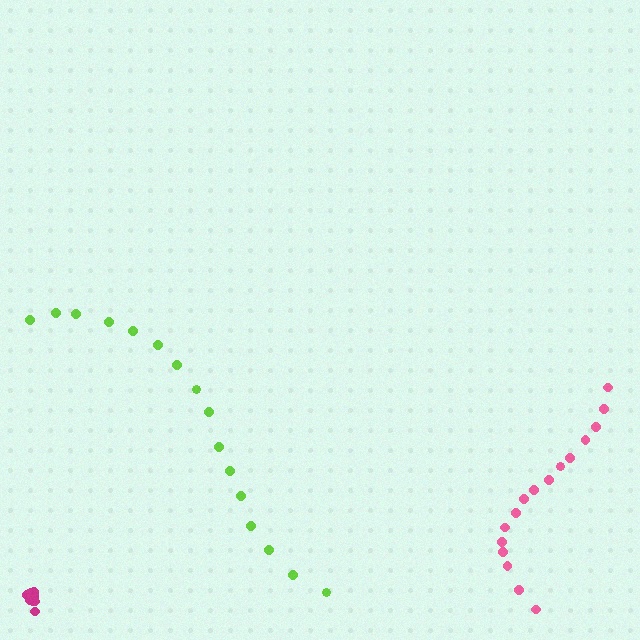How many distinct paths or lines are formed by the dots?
There are 3 distinct paths.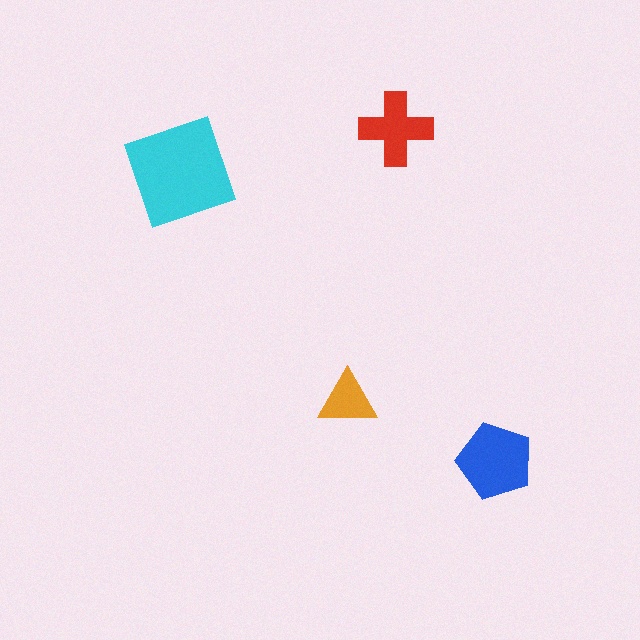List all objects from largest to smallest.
The cyan square, the blue pentagon, the red cross, the orange triangle.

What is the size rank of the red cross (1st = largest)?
3rd.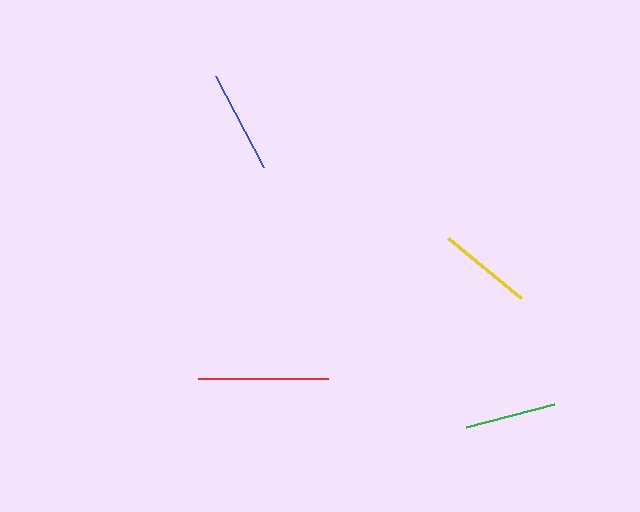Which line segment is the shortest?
The green line is the shortest at approximately 91 pixels.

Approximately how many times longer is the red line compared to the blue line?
The red line is approximately 1.3 times the length of the blue line.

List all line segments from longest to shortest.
From longest to shortest: red, blue, yellow, green.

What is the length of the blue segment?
The blue segment is approximately 103 pixels long.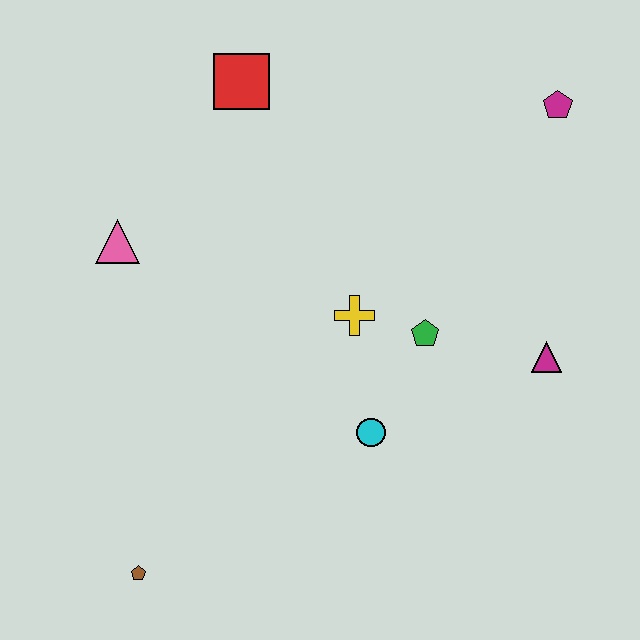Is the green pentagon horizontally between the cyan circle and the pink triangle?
No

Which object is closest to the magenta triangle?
The green pentagon is closest to the magenta triangle.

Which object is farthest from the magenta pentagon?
The brown pentagon is farthest from the magenta pentagon.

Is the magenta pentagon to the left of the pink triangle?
No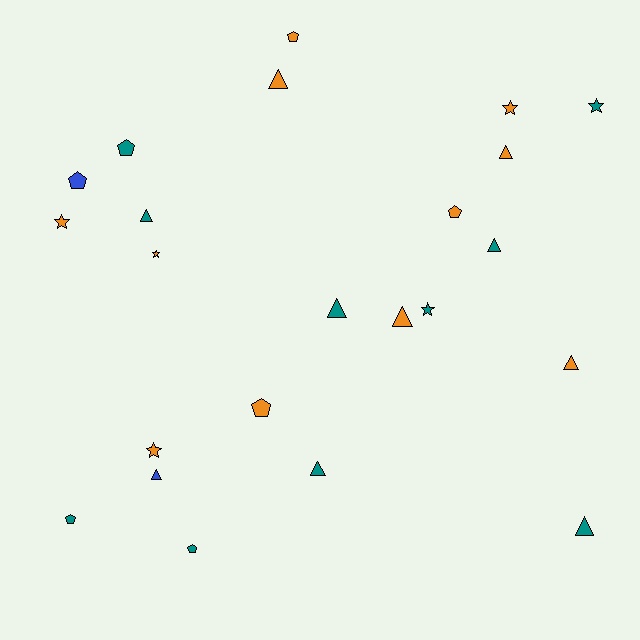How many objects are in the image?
There are 23 objects.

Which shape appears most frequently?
Triangle, with 10 objects.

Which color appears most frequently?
Orange, with 11 objects.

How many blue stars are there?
There are no blue stars.